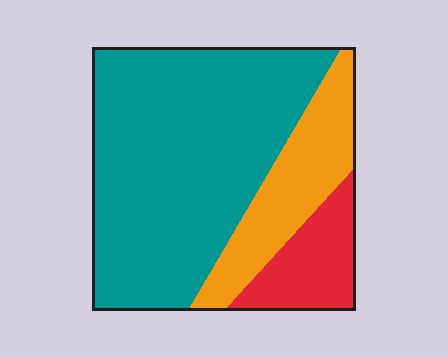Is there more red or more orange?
Orange.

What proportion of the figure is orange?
Orange takes up about one fifth (1/5) of the figure.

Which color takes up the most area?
Teal, at roughly 65%.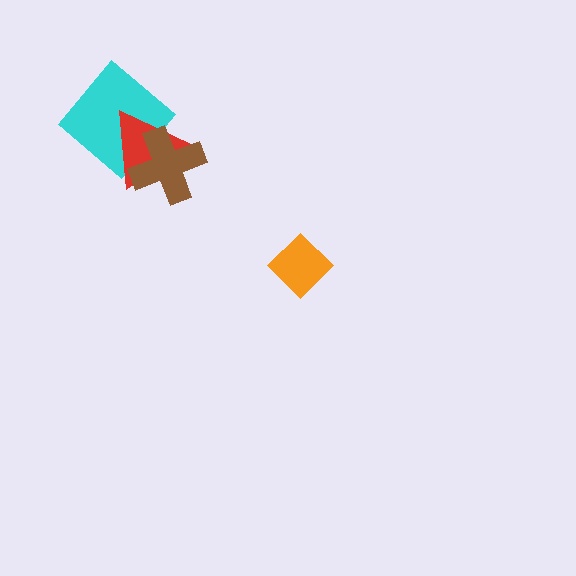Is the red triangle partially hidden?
Yes, it is partially covered by another shape.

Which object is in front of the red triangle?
The brown cross is in front of the red triangle.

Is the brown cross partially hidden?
No, no other shape covers it.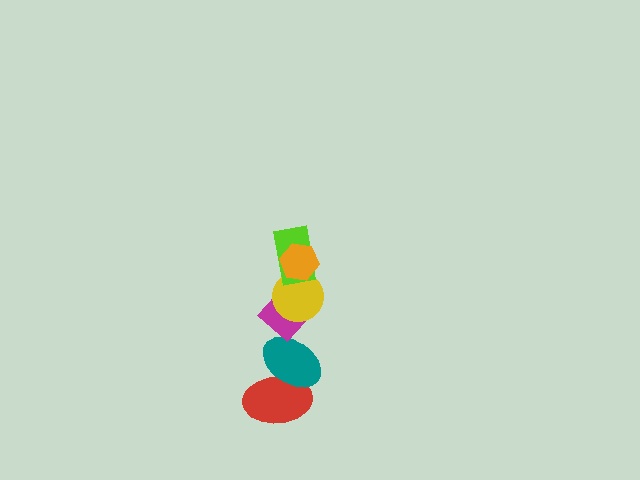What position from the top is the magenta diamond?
The magenta diamond is 4th from the top.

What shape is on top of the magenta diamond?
The yellow circle is on top of the magenta diamond.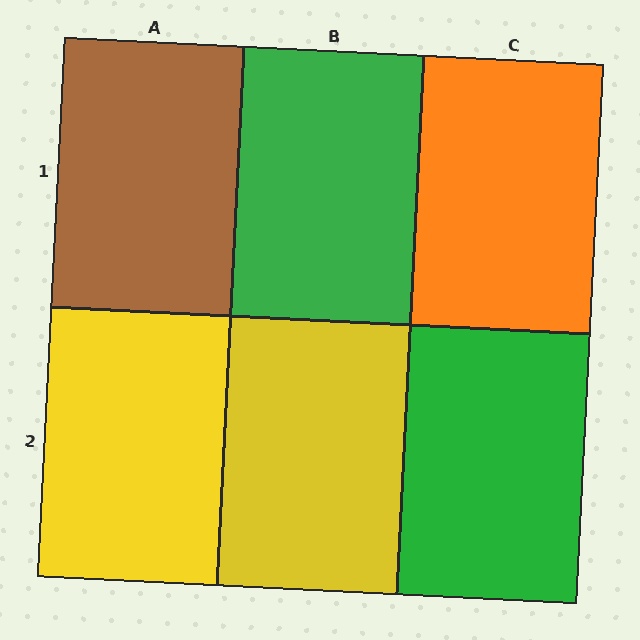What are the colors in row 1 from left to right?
Brown, green, orange.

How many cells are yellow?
2 cells are yellow.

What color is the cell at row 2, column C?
Green.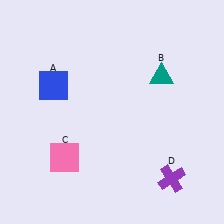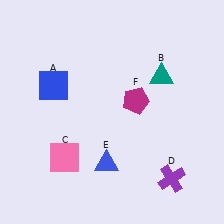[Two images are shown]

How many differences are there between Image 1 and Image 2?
There are 2 differences between the two images.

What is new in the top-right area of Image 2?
A magenta pentagon (F) was added in the top-right area of Image 2.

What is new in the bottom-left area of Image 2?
A blue triangle (E) was added in the bottom-left area of Image 2.